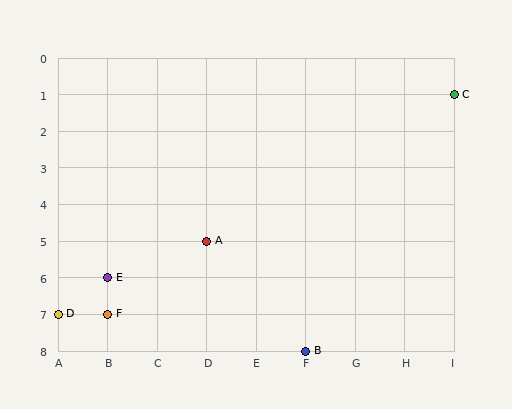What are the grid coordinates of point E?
Point E is at grid coordinates (B, 6).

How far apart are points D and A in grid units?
Points D and A are 3 columns and 2 rows apart (about 3.6 grid units diagonally).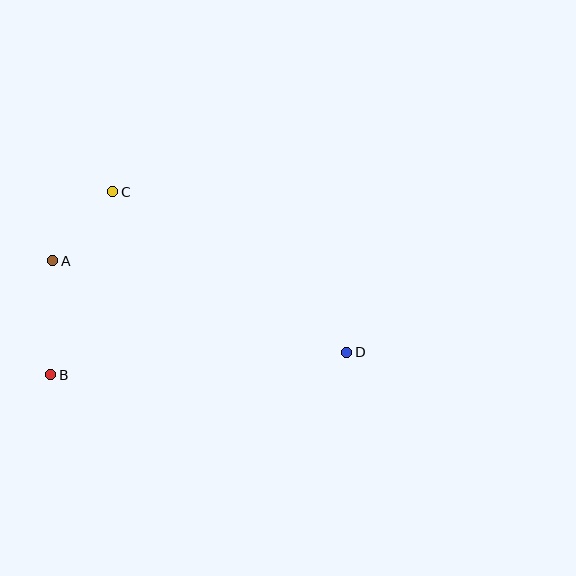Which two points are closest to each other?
Points A and C are closest to each other.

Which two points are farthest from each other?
Points A and D are farthest from each other.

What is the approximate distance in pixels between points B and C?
The distance between B and C is approximately 193 pixels.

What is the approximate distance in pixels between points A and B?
The distance between A and B is approximately 114 pixels.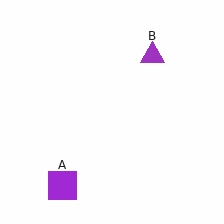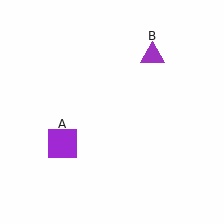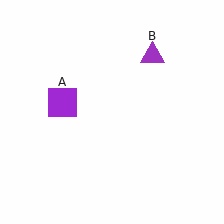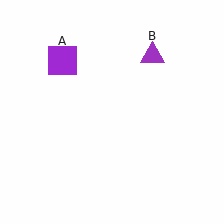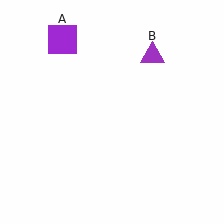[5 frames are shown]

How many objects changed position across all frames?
1 object changed position: purple square (object A).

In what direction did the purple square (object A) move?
The purple square (object A) moved up.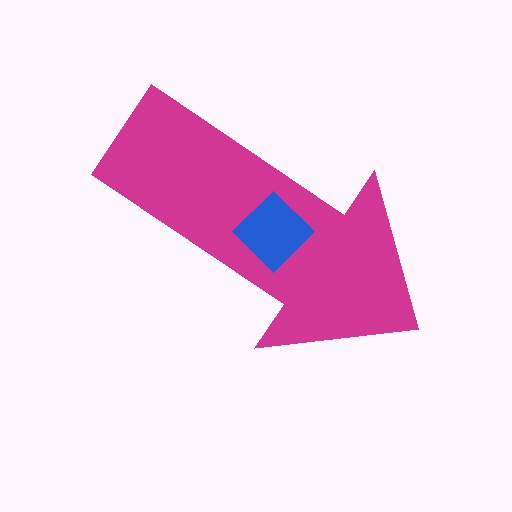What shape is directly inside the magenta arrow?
The blue diamond.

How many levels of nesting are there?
2.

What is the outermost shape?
The magenta arrow.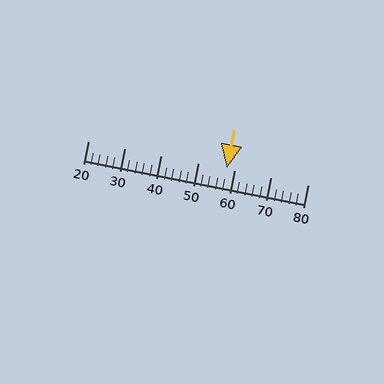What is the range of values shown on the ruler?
The ruler shows values from 20 to 80.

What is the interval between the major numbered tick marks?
The major tick marks are spaced 10 units apart.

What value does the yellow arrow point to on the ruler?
The yellow arrow points to approximately 58.